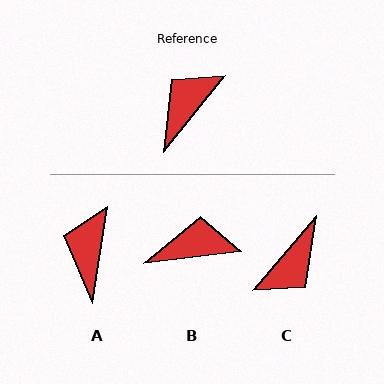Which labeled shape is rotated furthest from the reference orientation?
C, about 178 degrees away.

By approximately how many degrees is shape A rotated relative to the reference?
Approximately 29 degrees counter-clockwise.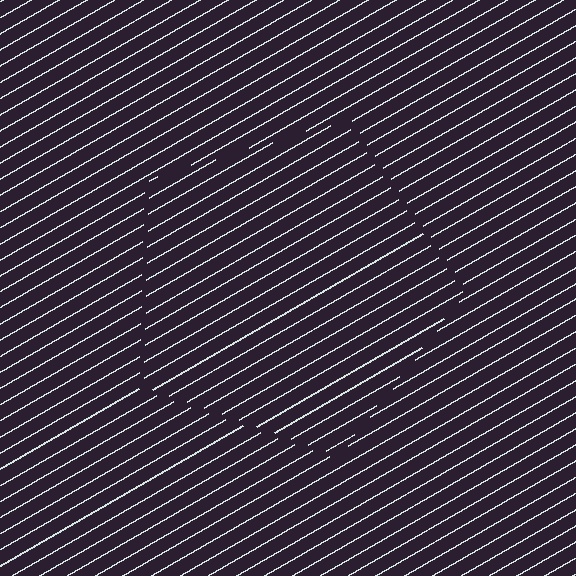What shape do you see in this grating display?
An illusory pentagon. The interior of the shape contains the same grating, shifted by half a period — the contour is defined by the phase discontinuity where line-ends from the inner and outer gratings abut.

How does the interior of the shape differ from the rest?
The interior of the shape contains the same grating, shifted by half a period — the contour is defined by the phase discontinuity where line-ends from the inner and outer gratings abut.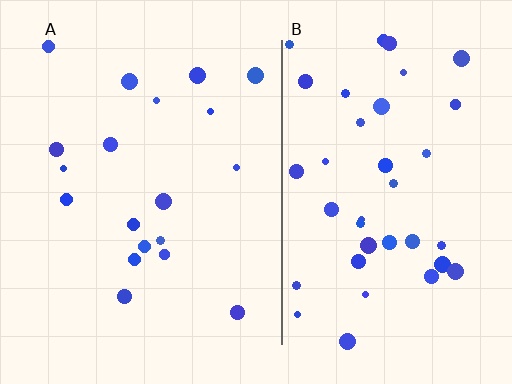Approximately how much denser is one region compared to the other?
Approximately 2.0× — region B over region A.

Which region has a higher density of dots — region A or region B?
B (the right).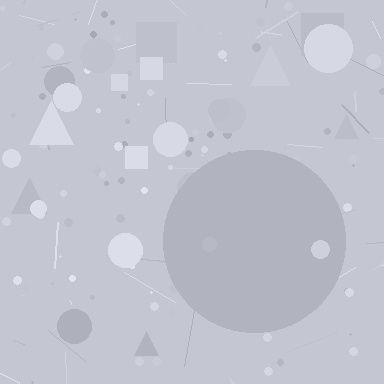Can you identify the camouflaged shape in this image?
The camouflaged shape is a circle.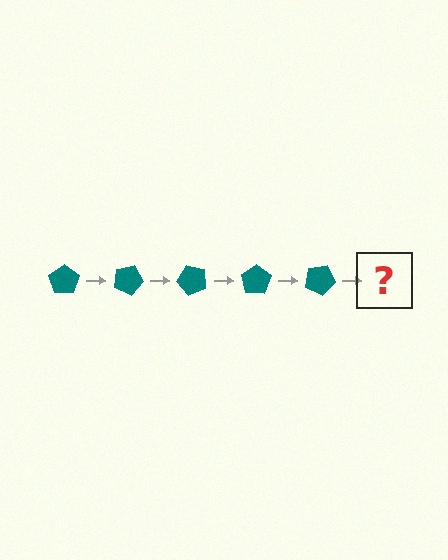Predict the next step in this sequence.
The next step is a teal pentagon rotated 125 degrees.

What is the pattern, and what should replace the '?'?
The pattern is that the pentagon rotates 25 degrees each step. The '?' should be a teal pentagon rotated 125 degrees.